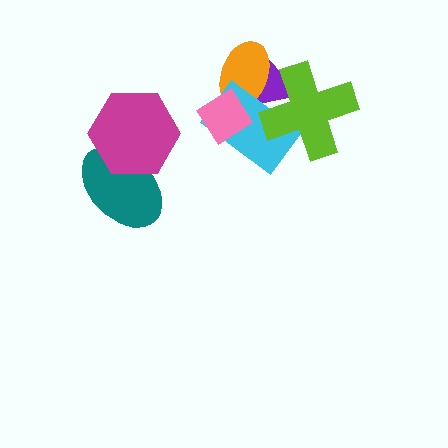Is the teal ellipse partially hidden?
Yes, it is partially covered by another shape.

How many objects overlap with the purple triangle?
4 objects overlap with the purple triangle.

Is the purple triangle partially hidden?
Yes, it is partially covered by another shape.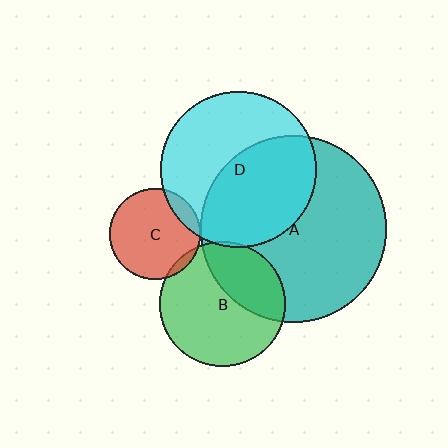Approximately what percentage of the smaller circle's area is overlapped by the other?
Approximately 10%.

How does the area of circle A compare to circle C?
Approximately 4.2 times.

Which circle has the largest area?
Circle A (teal).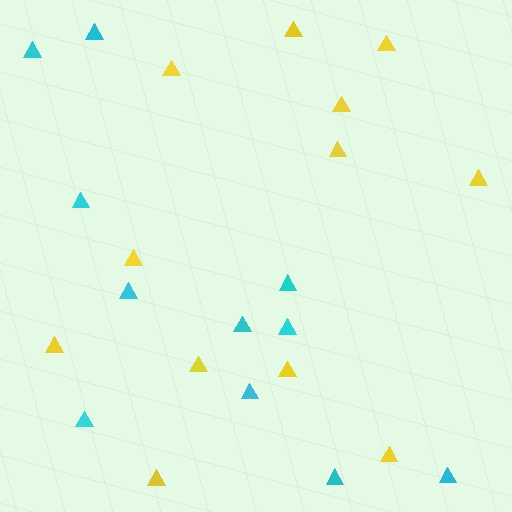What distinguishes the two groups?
There are 2 groups: one group of cyan triangles (11) and one group of yellow triangles (12).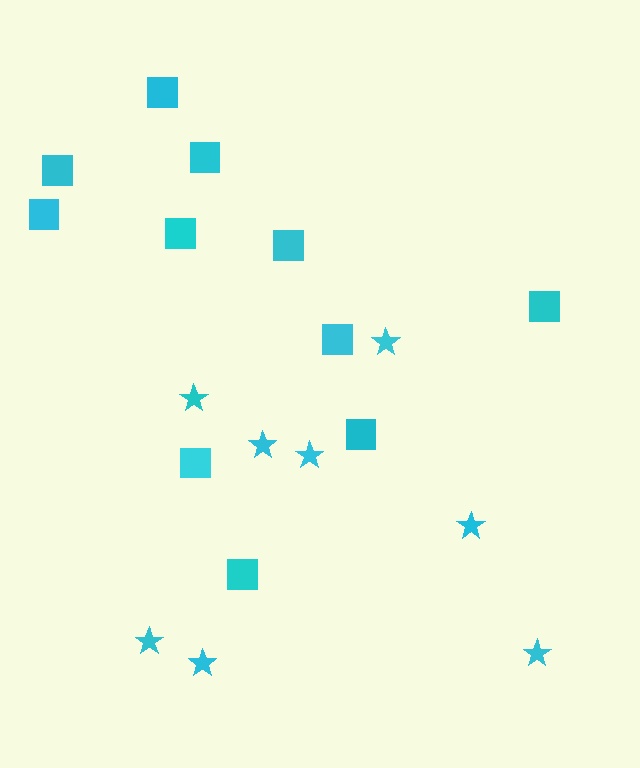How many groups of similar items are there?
There are 2 groups: one group of squares (11) and one group of stars (8).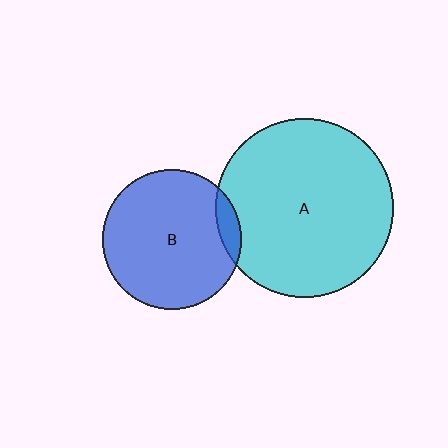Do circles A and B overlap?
Yes.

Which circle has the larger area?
Circle A (cyan).